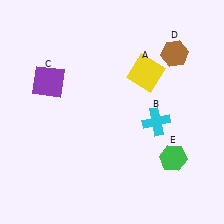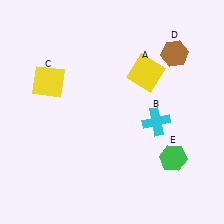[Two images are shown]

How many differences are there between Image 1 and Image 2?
There is 1 difference between the two images.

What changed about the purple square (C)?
In Image 1, C is purple. In Image 2, it changed to yellow.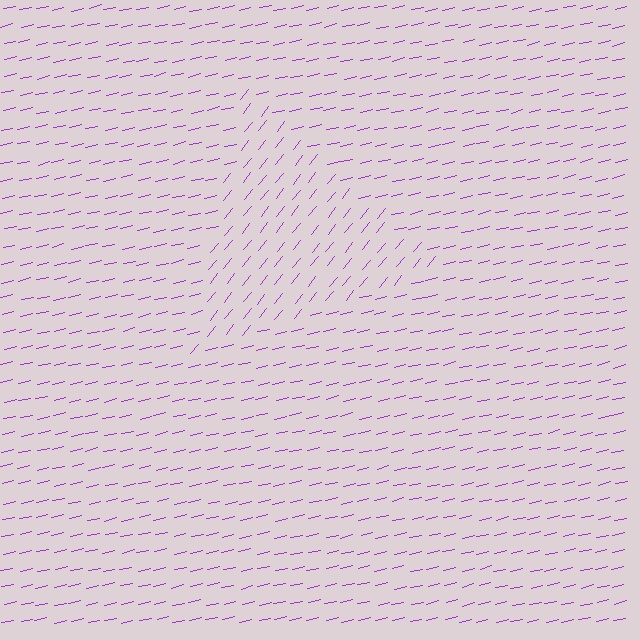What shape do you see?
I see a triangle.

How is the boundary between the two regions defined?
The boundary is defined purely by a change in line orientation (approximately 39 degrees difference). All lines are the same color and thickness.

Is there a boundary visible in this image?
Yes, there is a texture boundary formed by a change in line orientation.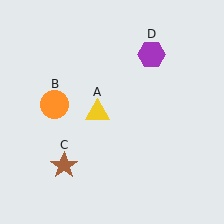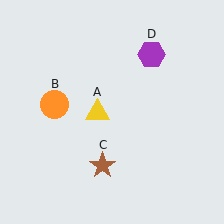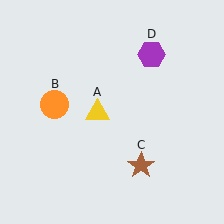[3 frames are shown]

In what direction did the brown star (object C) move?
The brown star (object C) moved right.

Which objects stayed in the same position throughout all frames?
Yellow triangle (object A) and orange circle (object B) and purple hexagon (object D) remained stationary.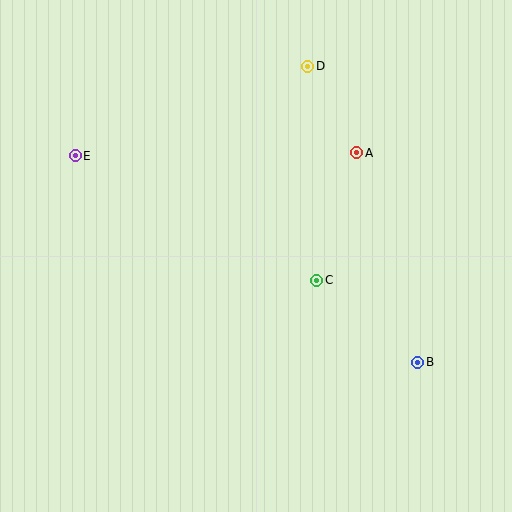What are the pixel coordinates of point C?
Point C is at (317, 280).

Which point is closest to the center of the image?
Point C at (317, 280) is closest to the center.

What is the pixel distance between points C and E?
The distance between C and E is 272 pixels.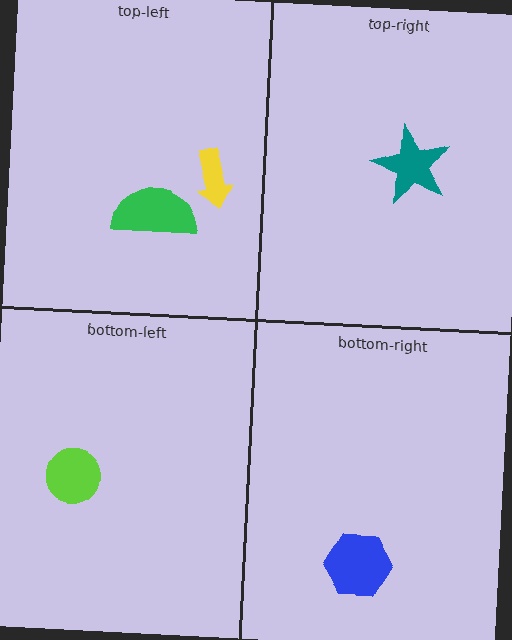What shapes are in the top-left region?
The green semicircle, the yellow arrow.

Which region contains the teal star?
The top-right region.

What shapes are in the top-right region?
The teal star.